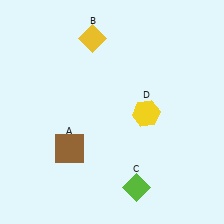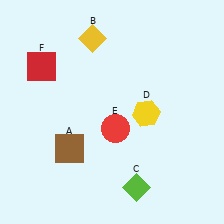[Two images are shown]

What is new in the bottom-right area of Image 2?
A red circle (E) was added in the bottom-right area of Image 2.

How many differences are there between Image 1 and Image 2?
There are 2 differences between the two images.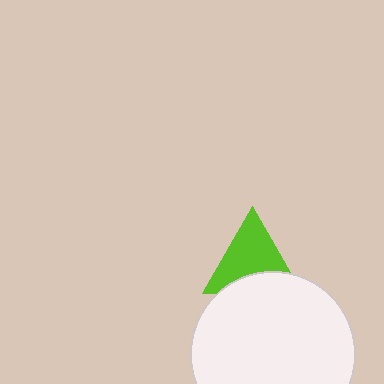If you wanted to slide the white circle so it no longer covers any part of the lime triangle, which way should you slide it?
Slide it down — that is the most direct way to separate the two shapes.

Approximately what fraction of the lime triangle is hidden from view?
Roughly 31% of the lime triangle is hidden behind the white circle.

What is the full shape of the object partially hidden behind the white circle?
The partially hidden object is a lime triangle.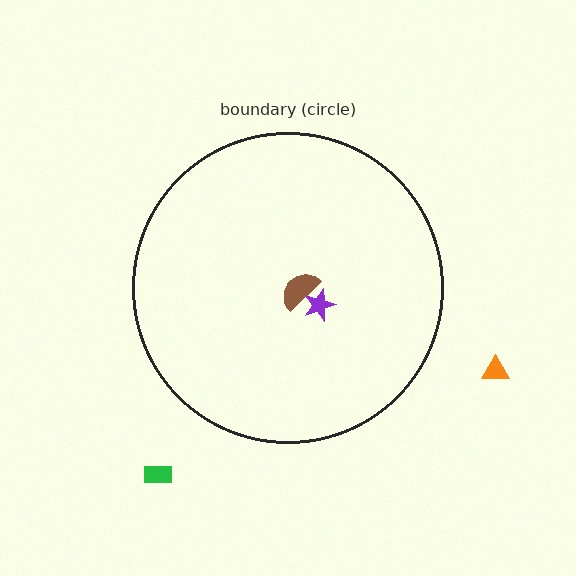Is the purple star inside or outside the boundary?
Inside.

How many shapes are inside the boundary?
2 inside, 2 outside.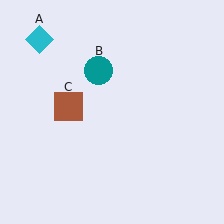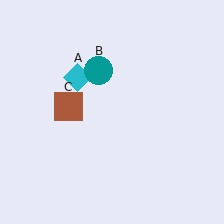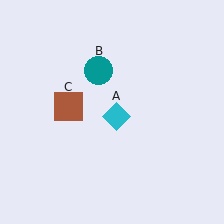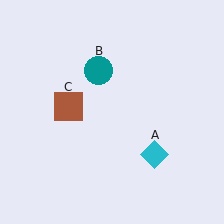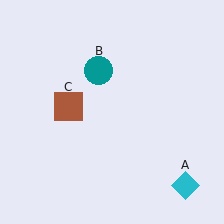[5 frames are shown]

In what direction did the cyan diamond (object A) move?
The cyan diamond (object A) moved down and to the right.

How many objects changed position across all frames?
1 object changed position: cyan diamond (object A).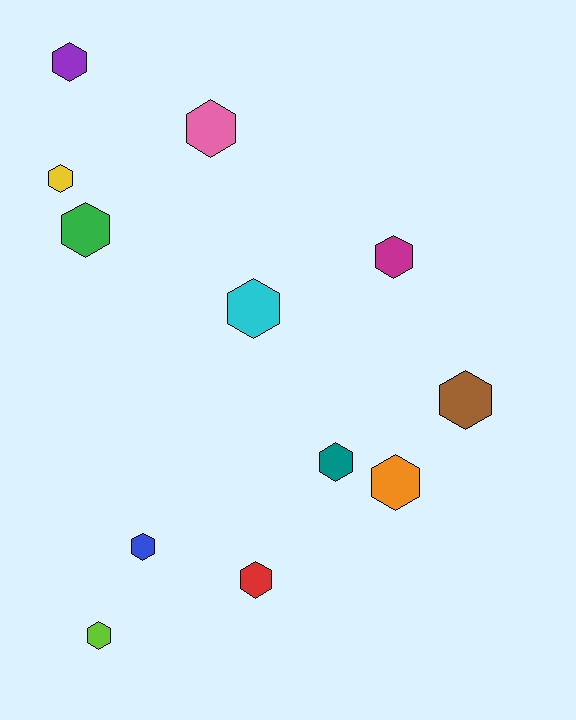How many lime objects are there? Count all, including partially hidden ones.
There is 1 lime object.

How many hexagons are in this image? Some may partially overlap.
There are 12 hexagons.